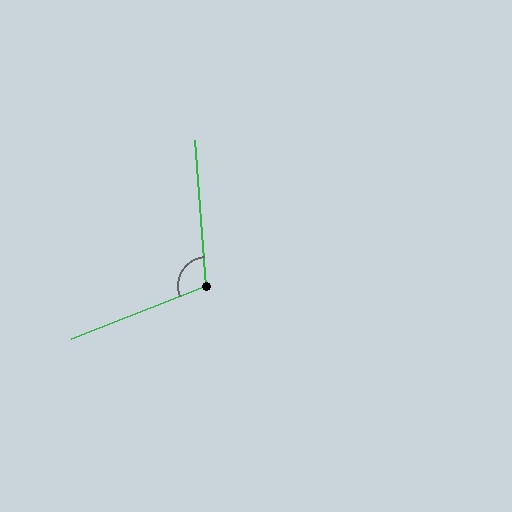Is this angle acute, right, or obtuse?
It is obtuse.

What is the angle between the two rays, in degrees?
Approximately 107 degrees.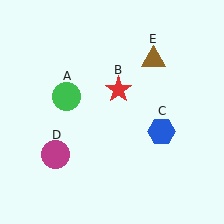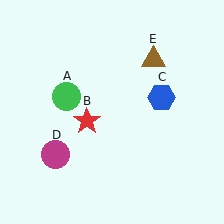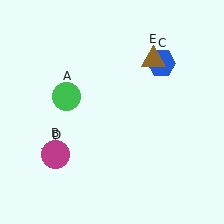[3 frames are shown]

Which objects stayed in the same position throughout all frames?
Green circle (object A) and magenta circle (object D) and brown triangle (object E) remained stationary.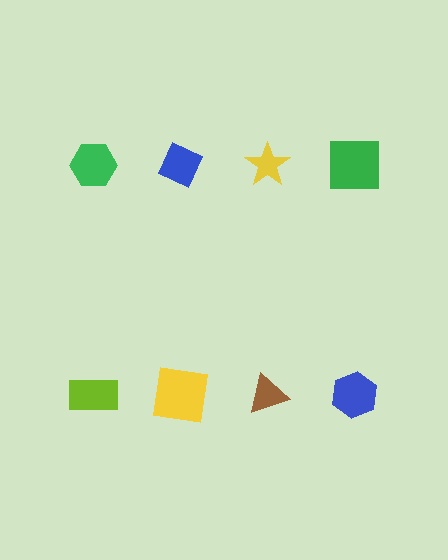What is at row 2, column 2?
A yellow square.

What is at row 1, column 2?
A blue diamond.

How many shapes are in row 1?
4 shapes.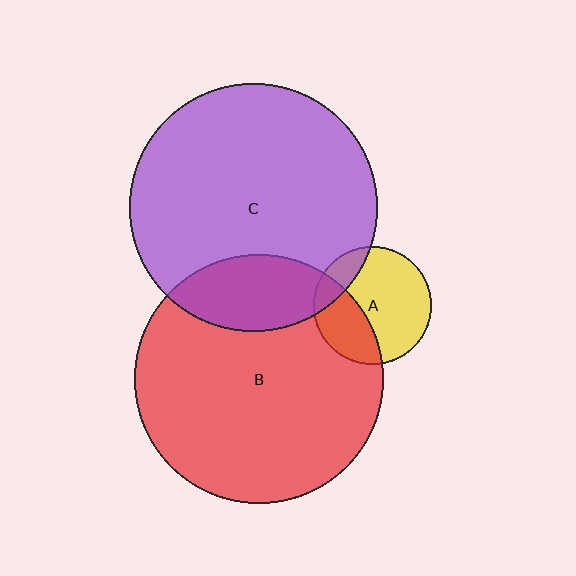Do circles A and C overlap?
Yes.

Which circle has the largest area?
Circle B (red).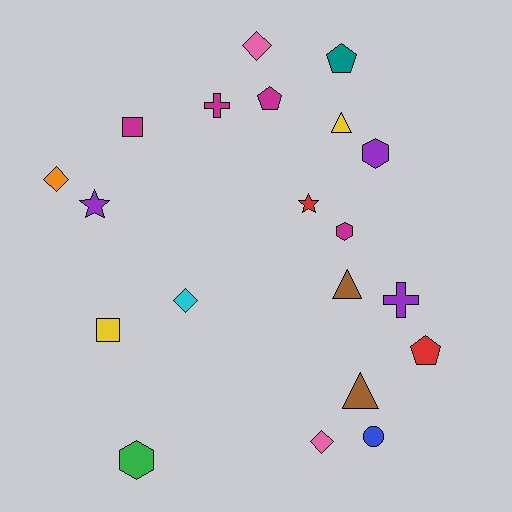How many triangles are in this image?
There are 3 triangles.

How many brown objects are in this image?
There are 2 brown objects.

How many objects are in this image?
There are 20 objects.